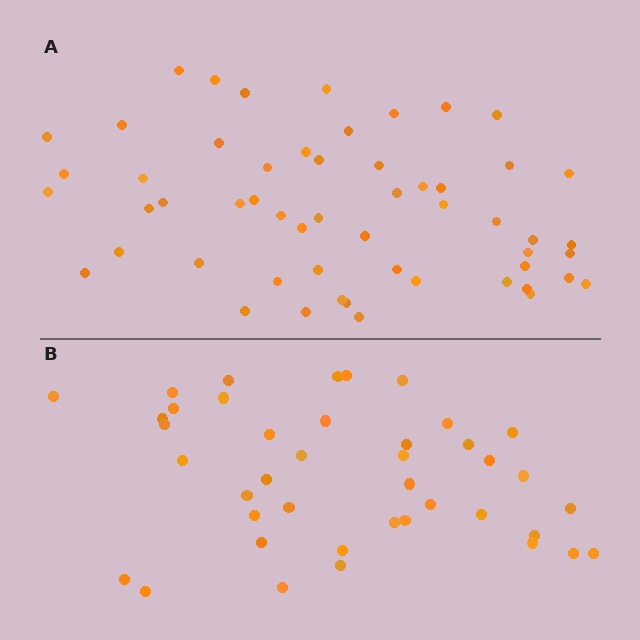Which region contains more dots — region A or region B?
Region A (the top region) has more dots.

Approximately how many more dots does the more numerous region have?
Region A has approximately 15 more dots than region B.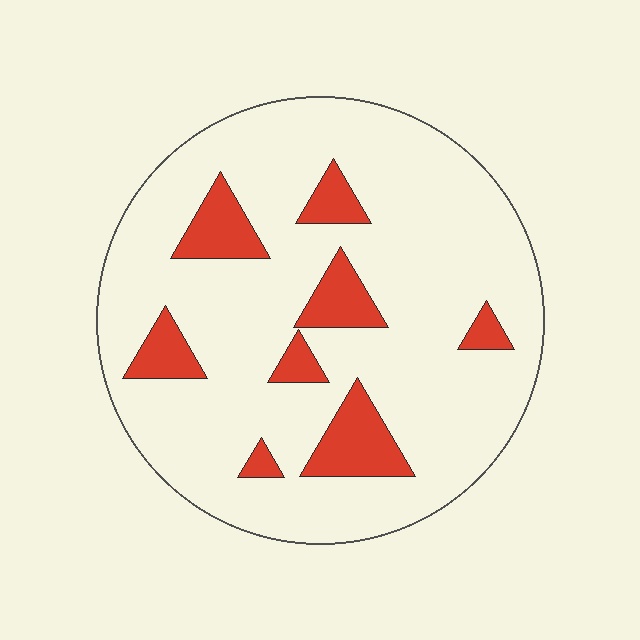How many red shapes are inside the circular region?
8.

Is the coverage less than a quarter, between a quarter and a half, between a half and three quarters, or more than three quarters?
Less than a quarter.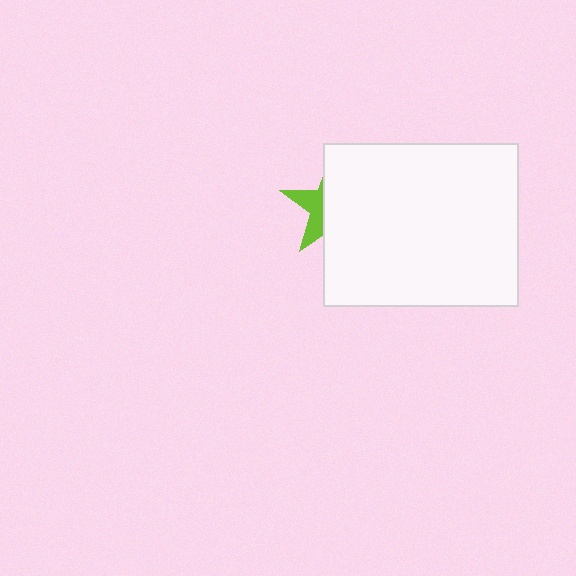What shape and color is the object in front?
The object in front is a white rectangle.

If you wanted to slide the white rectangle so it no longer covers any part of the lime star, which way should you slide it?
Slide it right — that is the most direct way to separate the two shapes.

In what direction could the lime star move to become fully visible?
The lime star could move left. That would shift it out from behind the white rectangle entirely.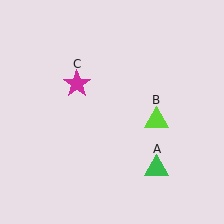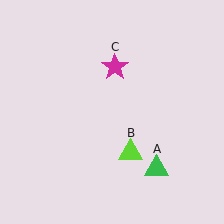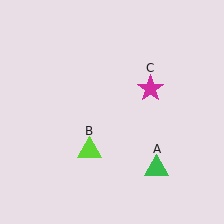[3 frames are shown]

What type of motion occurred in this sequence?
The lime triangle (object B), magenta star (object C) rotated clockwise around the center of the scene.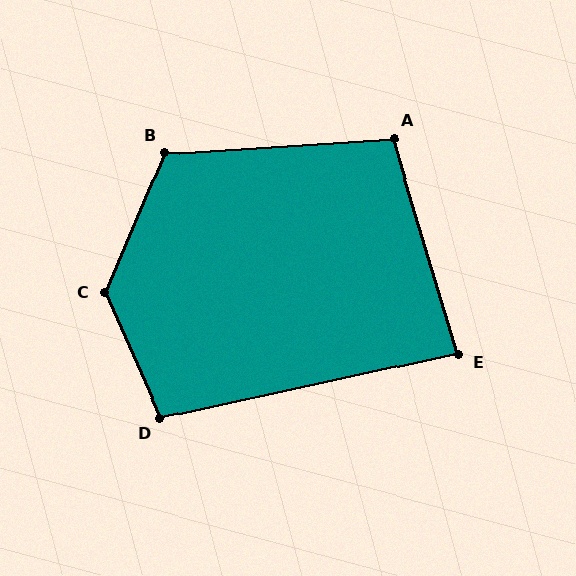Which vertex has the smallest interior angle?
E, at approximately 85 degrees.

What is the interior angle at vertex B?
Approximately 117 degrees (obtuse).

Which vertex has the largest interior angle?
C, at approximately 133 degrees.